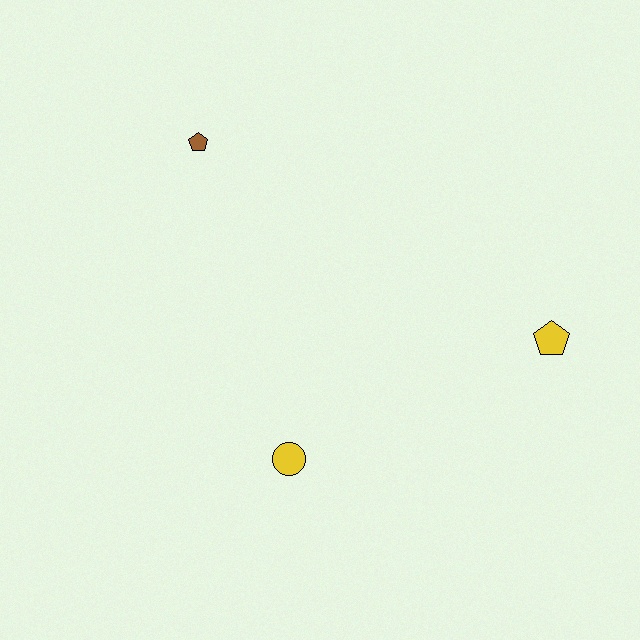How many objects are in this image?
There are 3 objects.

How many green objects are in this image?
There are no green objects.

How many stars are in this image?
There are no stars.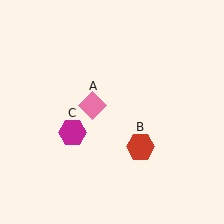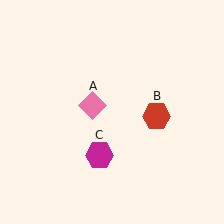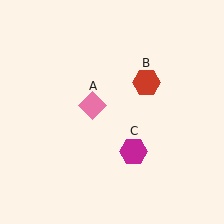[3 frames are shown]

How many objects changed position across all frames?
2 objects changed position: red hexagon (object B), magenta hexagon (object C).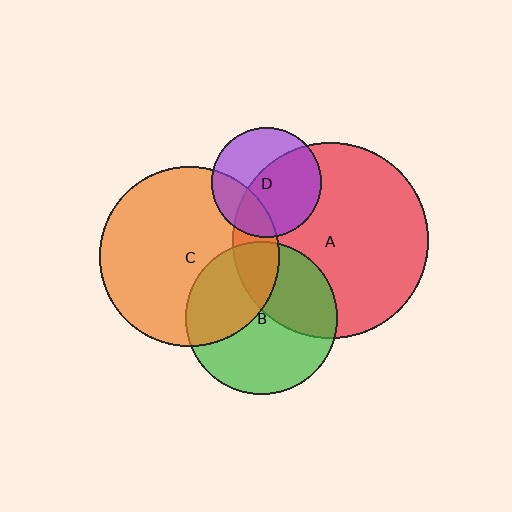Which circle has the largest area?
Circle A (red).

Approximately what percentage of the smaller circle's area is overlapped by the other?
Approximately 35%.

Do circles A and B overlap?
Yes.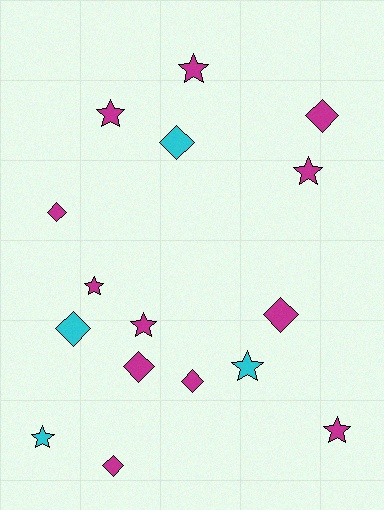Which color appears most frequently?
Magenta, with 12 objects.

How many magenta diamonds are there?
There are 6 magenta diamonds.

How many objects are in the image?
There are 16 objects.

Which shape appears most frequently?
Star, with 8 objects.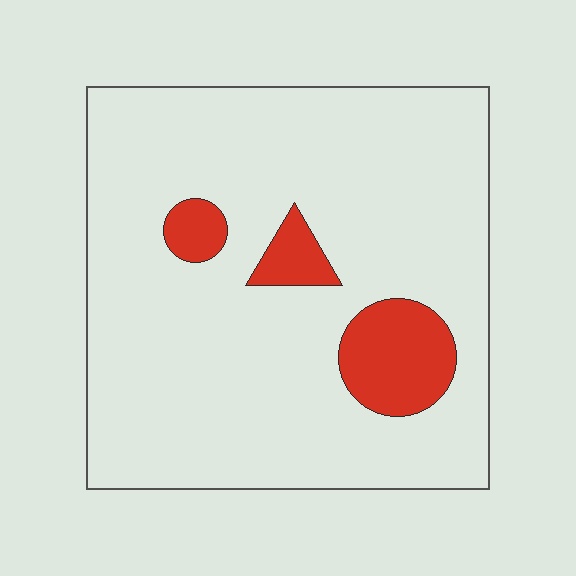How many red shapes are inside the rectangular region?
3.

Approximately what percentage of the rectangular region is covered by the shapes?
Approximately 10%.